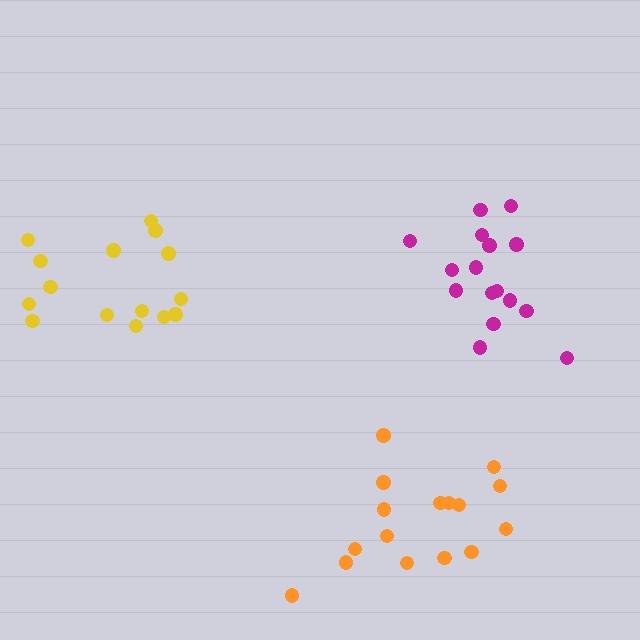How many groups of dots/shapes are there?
There are 3 groups.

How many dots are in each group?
Group 1: 15 dots, Group 2: 16 dots, Group 3: 16 dots (47 total).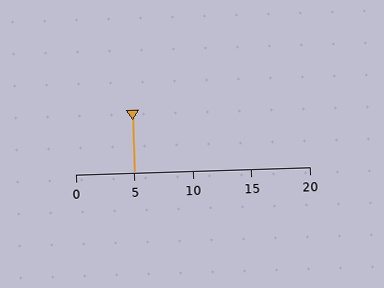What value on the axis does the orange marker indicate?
The marker indicates approximately 5.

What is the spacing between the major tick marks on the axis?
The major ticks are spaced 5 apart.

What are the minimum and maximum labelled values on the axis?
The axis runs from 0 to 20.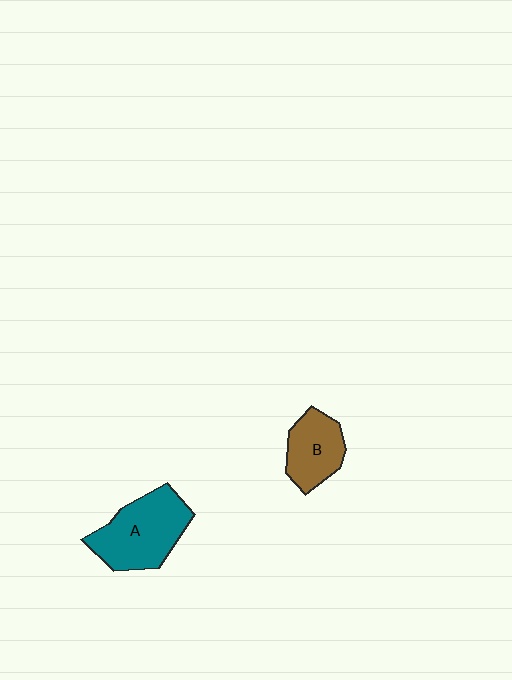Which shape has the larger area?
Shape A (teal).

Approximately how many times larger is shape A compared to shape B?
Approximately 1.5 times.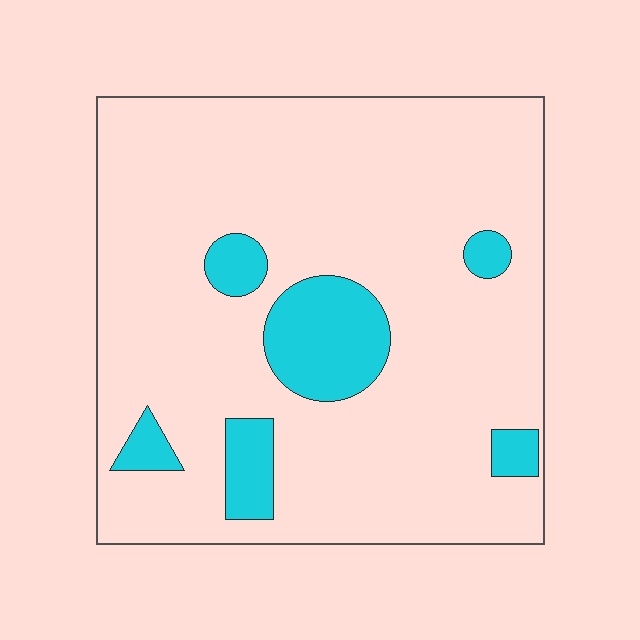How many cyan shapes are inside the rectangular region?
6.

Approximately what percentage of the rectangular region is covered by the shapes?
Approximately 15%.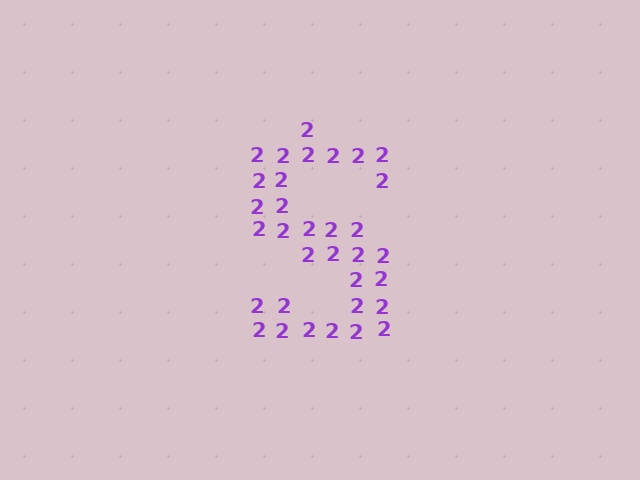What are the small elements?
The small elements are digit 2's.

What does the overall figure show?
The overall figure shows the letter S.